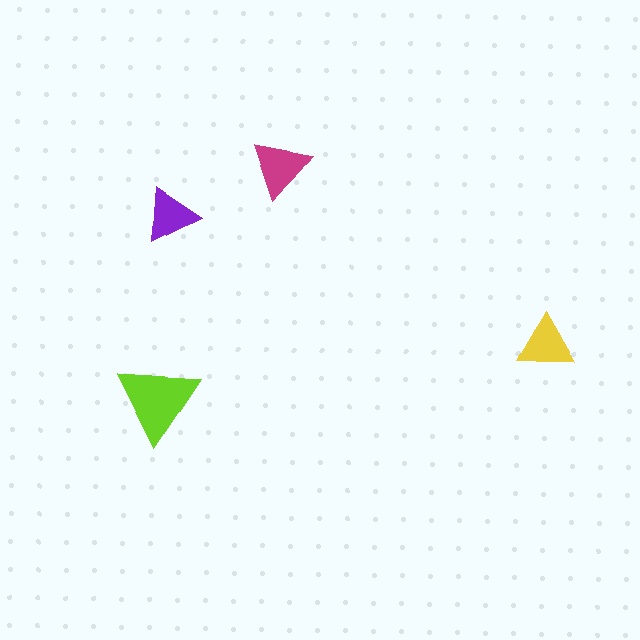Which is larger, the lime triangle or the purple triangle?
The lime one.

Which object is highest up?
The magenta triangle is topmost.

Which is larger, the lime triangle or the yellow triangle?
The lime one.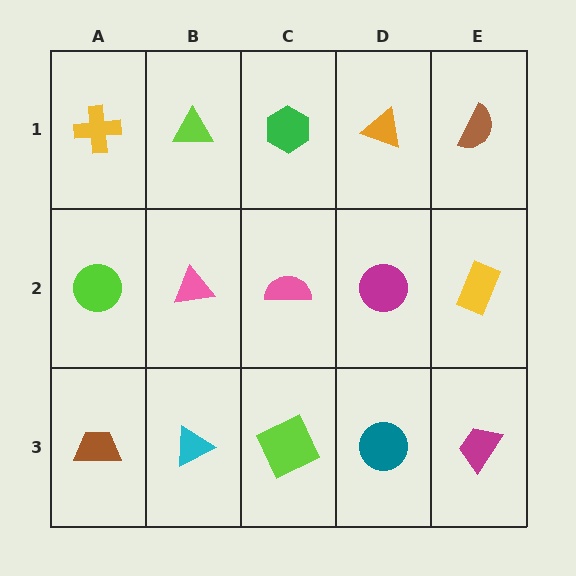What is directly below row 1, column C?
A pink semicircle.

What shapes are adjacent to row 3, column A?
A lime circle (row 2, column A), a cyan triangle (row 3, column B).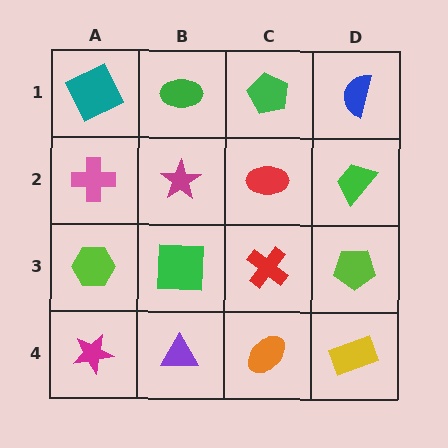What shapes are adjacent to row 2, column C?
A green pentagon (row 1, column C), a red cross (row 3, column C), a magenta star (row 2, column B), a green trapezoid (row 2, column D).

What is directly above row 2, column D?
A blue semicircle.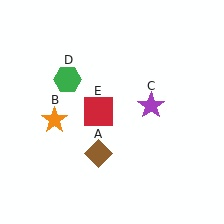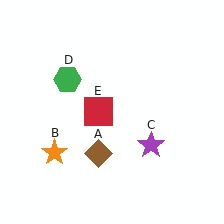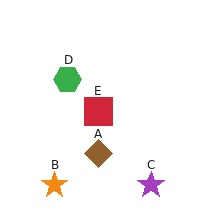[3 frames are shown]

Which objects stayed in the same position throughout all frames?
Brown diamond (object A) and green hexagon (object D) and red square (object E) remained stationary.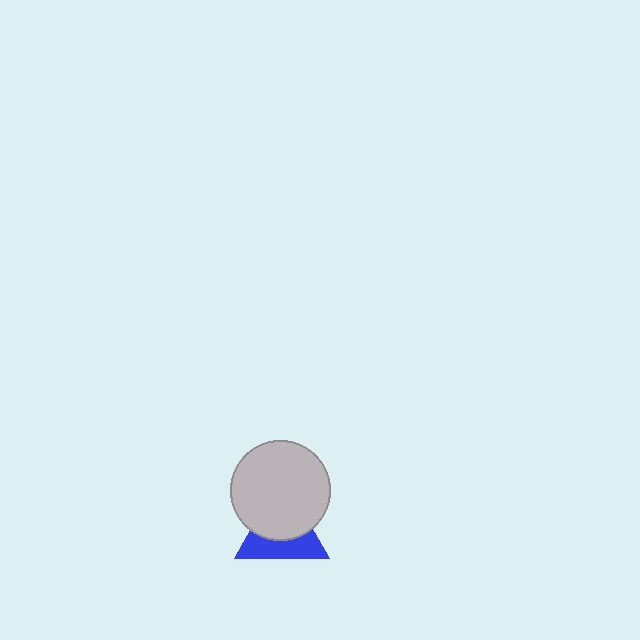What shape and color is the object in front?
The object in front is a light gray circle.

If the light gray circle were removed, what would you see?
You would see the complete blue triangle.